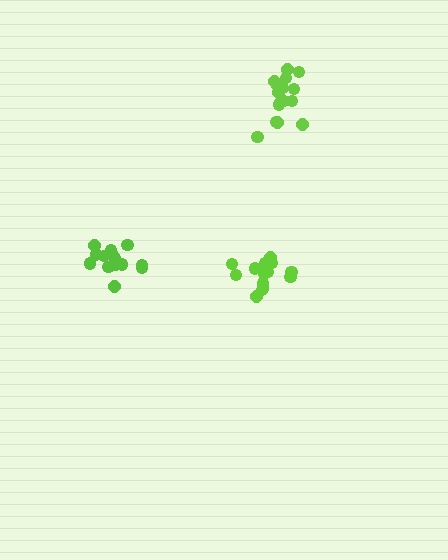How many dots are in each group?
Group 1: 15 dots, Group 2: 15 dots, Group 3: 15 dots (45 total).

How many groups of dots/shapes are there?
There are 3 groups.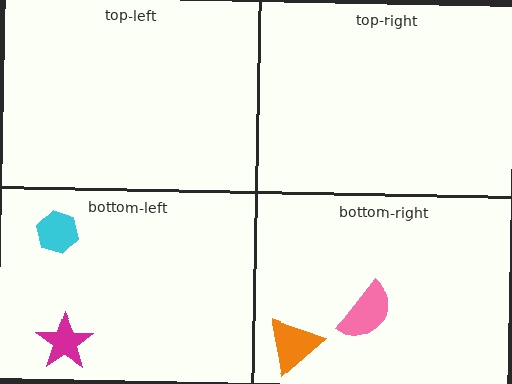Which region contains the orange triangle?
The bottom-right region.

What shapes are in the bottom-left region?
The magenta star, the cyan hexagon.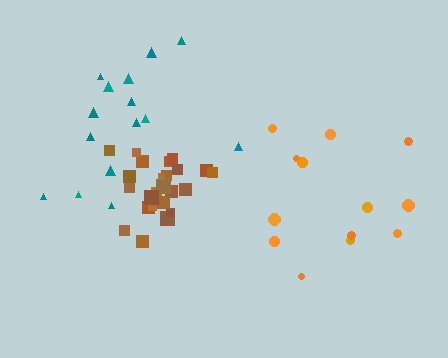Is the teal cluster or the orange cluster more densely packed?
Teal.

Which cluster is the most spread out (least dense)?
Orange.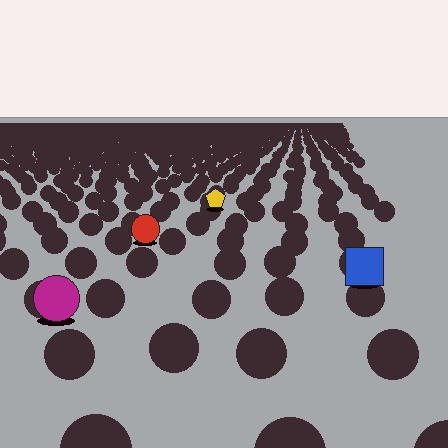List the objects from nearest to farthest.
From nearest to farthest: the magenta circle, the blue square, the red circle, the yellow pentagon.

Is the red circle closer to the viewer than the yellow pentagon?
Yes. The red circle is closer — you can tell from the texture gradient: the ground texture is coarser near it.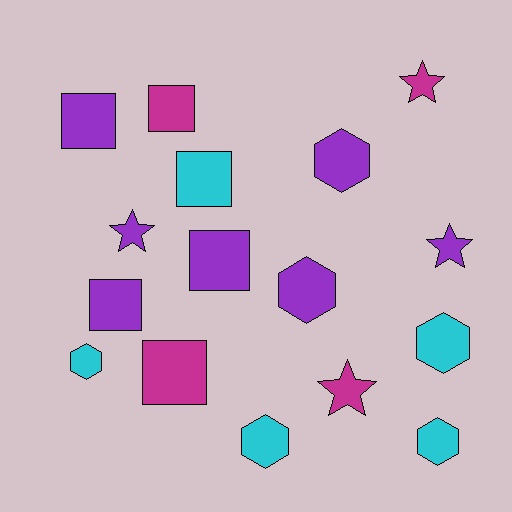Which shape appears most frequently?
Hexagon, with 6 objects.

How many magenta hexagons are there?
There are no magenta hexagons.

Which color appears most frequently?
Purple, with 7 objects.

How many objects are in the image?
There are 16 objects.